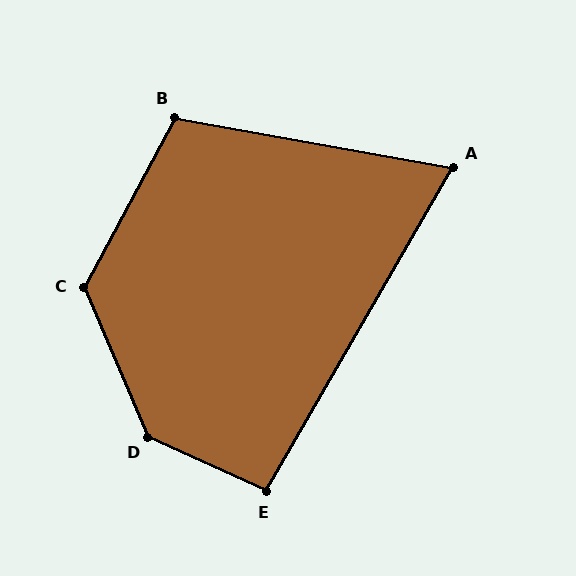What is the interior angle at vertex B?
Approximately 108 degrees (obtuse).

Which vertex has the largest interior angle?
D, at approximately 138 degrees.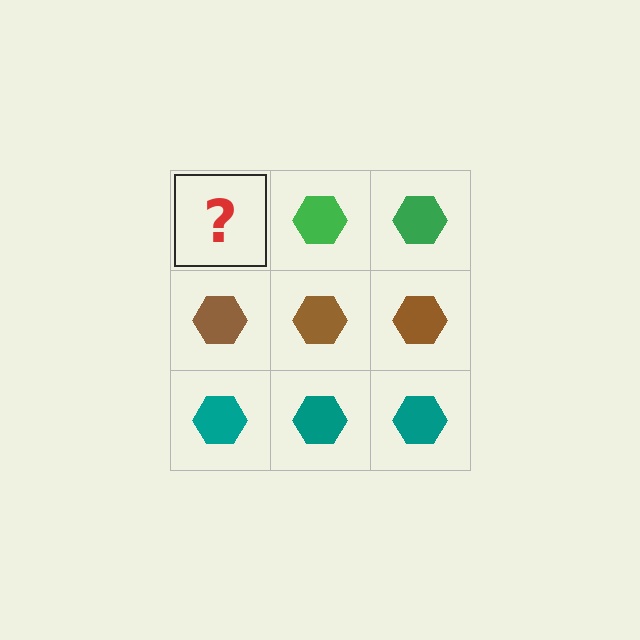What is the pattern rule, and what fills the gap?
The rule is that each row has a consistent color. The gap should be filled with a green hexagon.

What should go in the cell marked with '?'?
The missing cell should contain a green hexagon.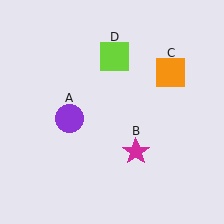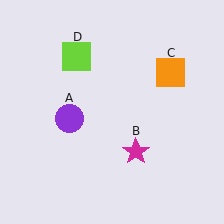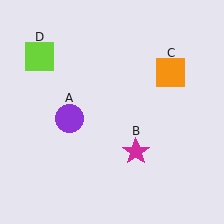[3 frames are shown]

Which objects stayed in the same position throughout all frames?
Purple circle (object A) and magenta star (object B) and orange square (object C) remained stationary.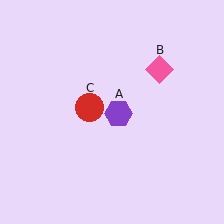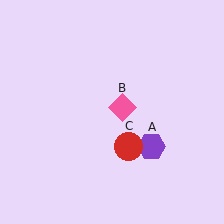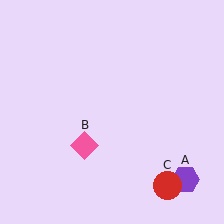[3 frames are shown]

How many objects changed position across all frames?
3 objects changed position: purple hexagon (object A), pink diamond (object B), red circle (object C).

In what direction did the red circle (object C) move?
The red circle (object C) moved down and to the right.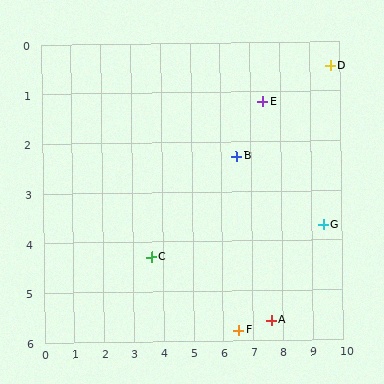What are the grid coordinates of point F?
Point F is at approximately (6.5, 5.8).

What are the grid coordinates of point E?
Point E is at approximately (7.4, 1.2).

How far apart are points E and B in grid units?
Points E and B are about 1.4 grid units apart.